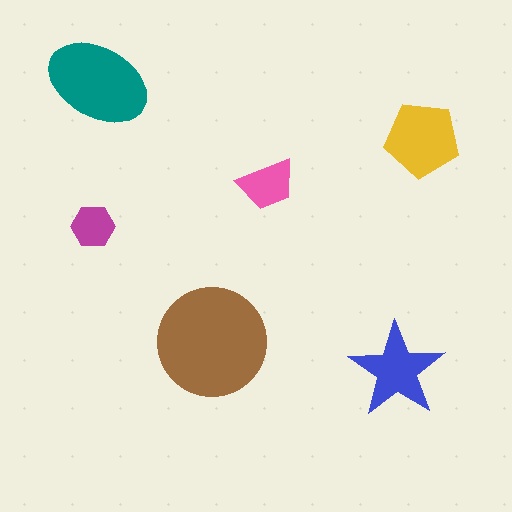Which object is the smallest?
The magenta hexagon.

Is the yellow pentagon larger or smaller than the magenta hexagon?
Larger.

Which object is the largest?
The brown circle.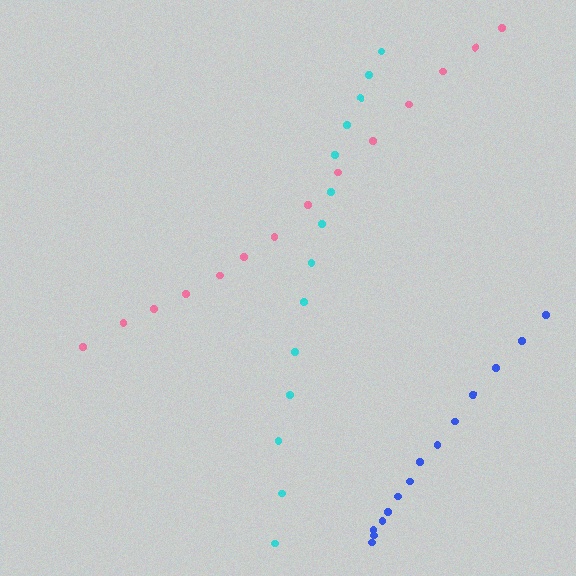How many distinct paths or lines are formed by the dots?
There are 3 distinct paths.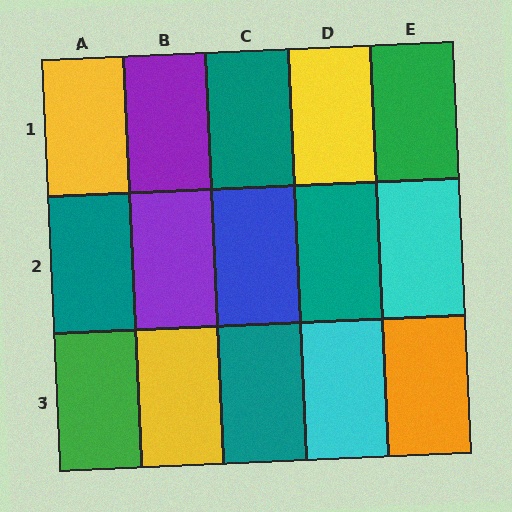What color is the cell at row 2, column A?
Teal.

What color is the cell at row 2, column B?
Purple.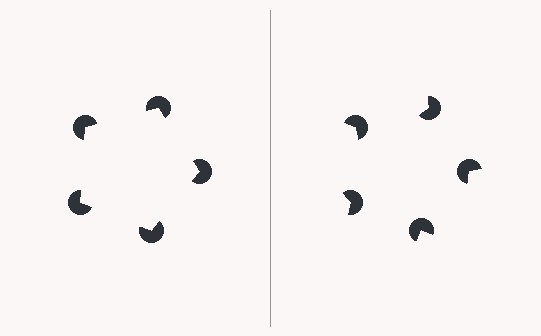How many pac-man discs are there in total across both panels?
10 — 5 on each side.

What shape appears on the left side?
An illusory pentagon.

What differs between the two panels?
The pac-man discs are positioned identically on both sides; only the wedge orientations differ. On the left they align to a pentagon; on the right they are misaligned.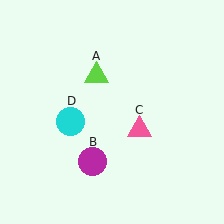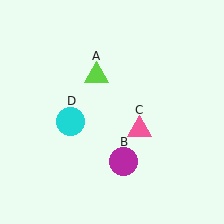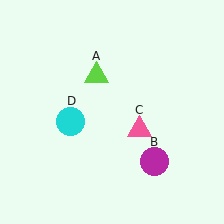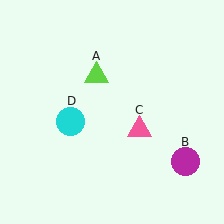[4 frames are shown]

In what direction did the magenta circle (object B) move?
The magenta circle (object B) moved right.